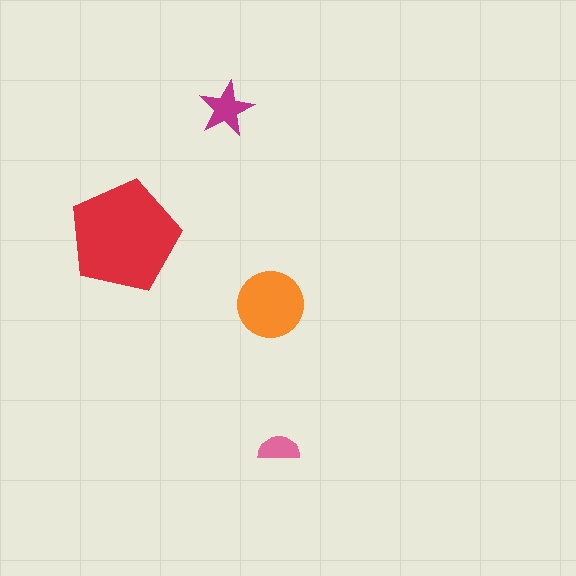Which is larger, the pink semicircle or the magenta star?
The magenta star.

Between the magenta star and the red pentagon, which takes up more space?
The red pentagon.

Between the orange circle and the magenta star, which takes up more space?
The orange circle.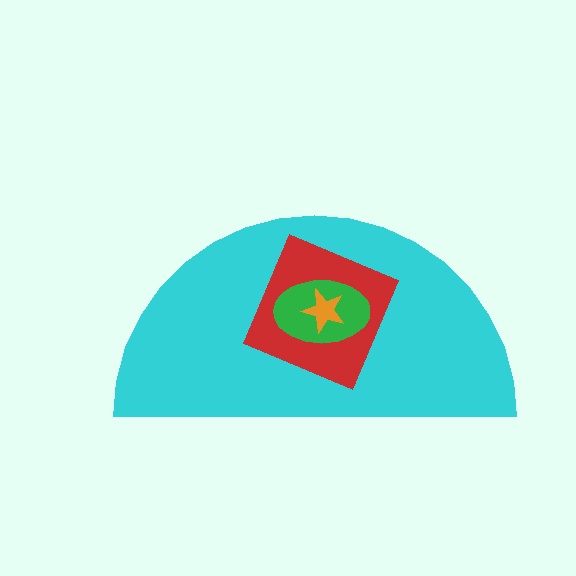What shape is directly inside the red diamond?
The green ellipse.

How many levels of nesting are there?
4.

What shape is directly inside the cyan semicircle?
The red diamond.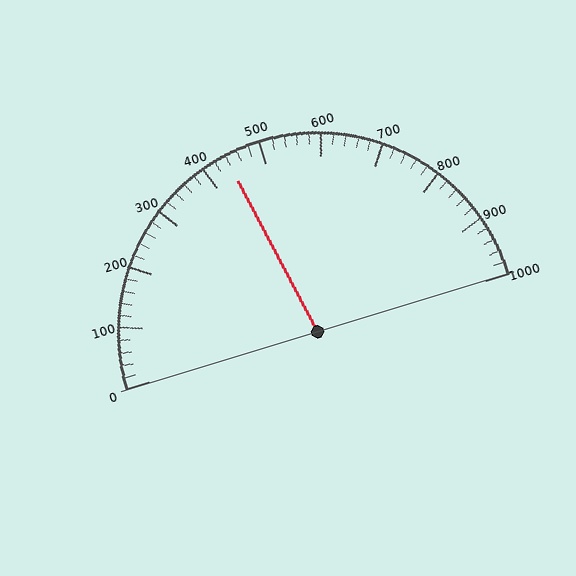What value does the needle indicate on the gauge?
The needle indicates approximately 440.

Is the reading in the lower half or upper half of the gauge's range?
The reading is in the lower half of the range (0 to 1000).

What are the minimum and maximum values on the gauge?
The gauge ranges from 0 to 1000.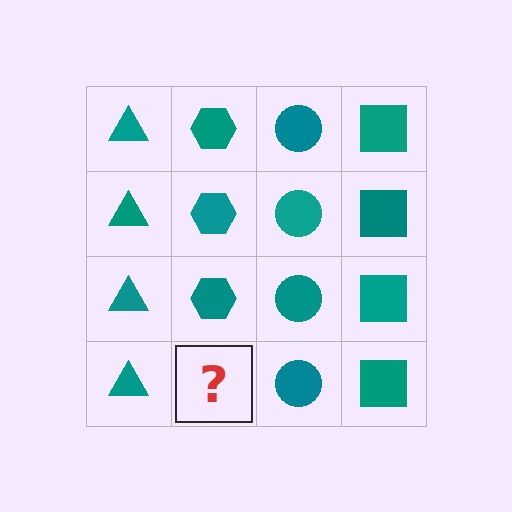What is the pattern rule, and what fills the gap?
The rule is that each column has a consistent shape. The gap should be filled with a teal hexagon.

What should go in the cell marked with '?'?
The missing cell should contain a teal hexagon.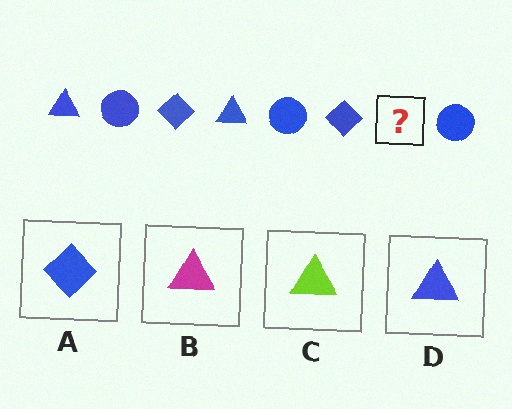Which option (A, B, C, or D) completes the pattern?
D.